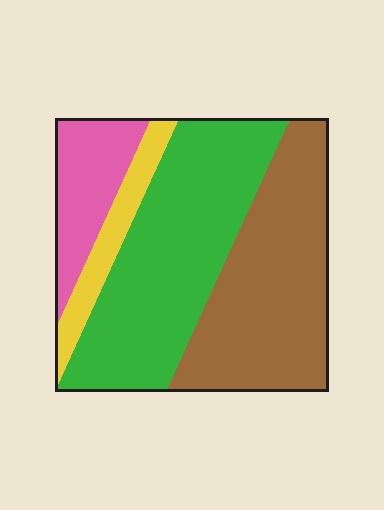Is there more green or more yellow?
Green.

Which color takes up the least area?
Yellow, at roughly 10%.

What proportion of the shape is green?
Green covers around 40% of the shape.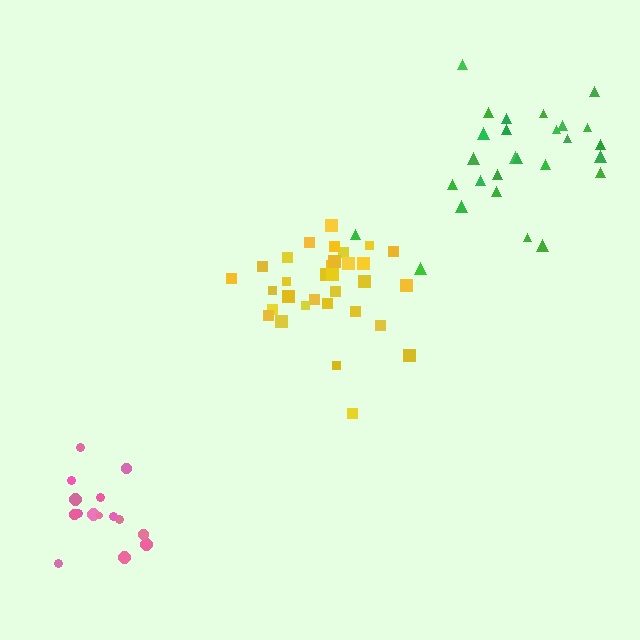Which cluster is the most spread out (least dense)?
Green.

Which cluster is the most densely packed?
Yellow.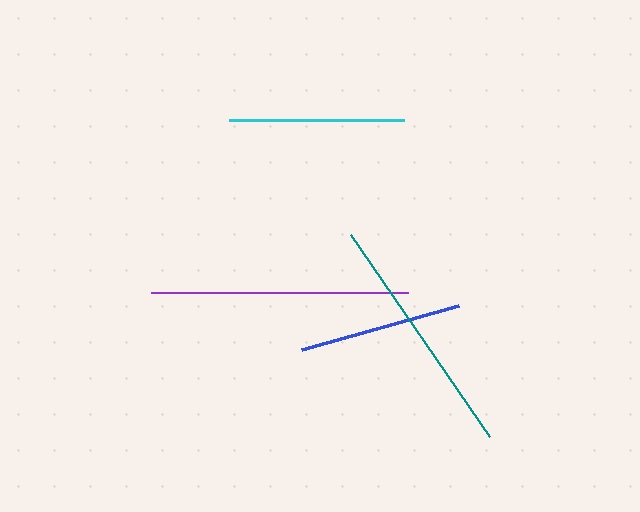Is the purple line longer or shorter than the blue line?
The purple line is longer than the blue line.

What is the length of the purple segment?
The purple segment is approximately 257 pixels long.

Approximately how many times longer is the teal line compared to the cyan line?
The teal line is approximately 1.4 times the length of the cyan line.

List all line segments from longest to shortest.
From longest to shortest: purple, teal, cyan, blue.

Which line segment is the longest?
The purple line is the longest at approximately 257 pixels.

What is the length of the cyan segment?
The cyan segment is approximately 175 pixels long.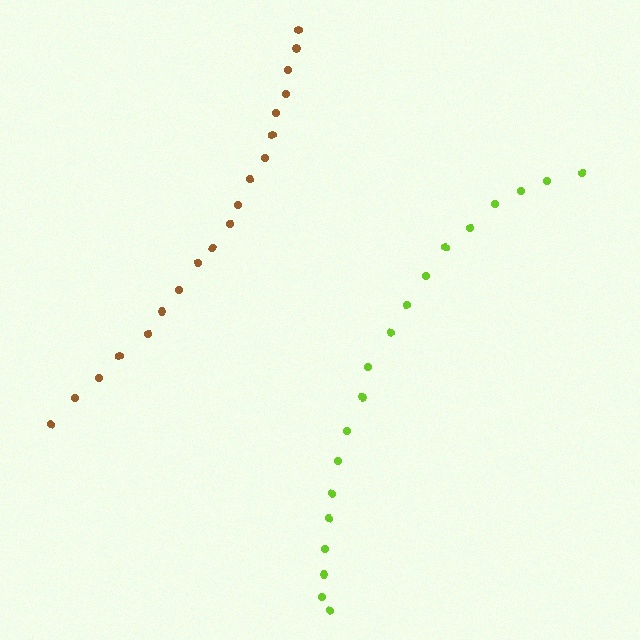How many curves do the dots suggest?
There are 2 distinct paths.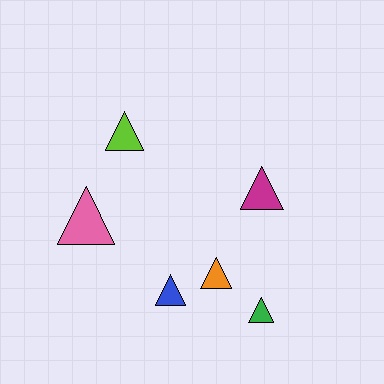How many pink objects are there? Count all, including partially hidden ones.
There is 1 pink object.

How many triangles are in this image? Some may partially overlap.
There are 6 triangles.